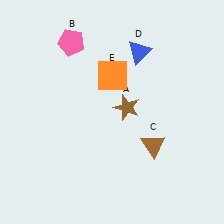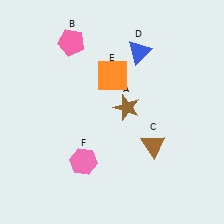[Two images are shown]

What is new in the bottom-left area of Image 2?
A pink hexagon (F) was added in the bottom-left area of Image 2.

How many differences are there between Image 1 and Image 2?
There is 1 difference between the two images.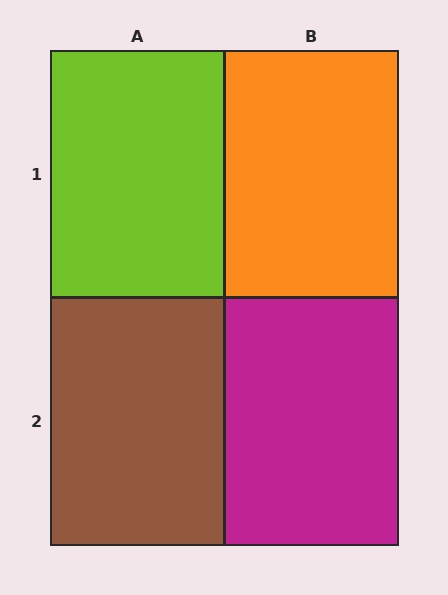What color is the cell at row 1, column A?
Lime.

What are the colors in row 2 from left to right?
Brown, magenta.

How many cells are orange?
1 cell is orange.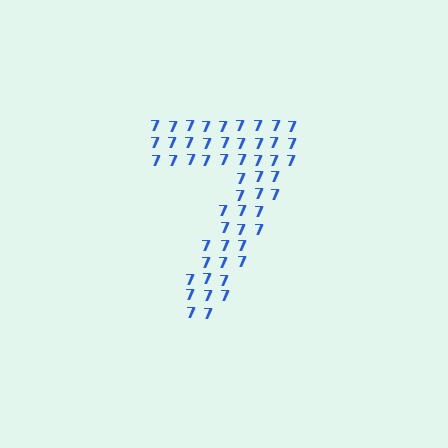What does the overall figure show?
The overall figure shows the digit 7.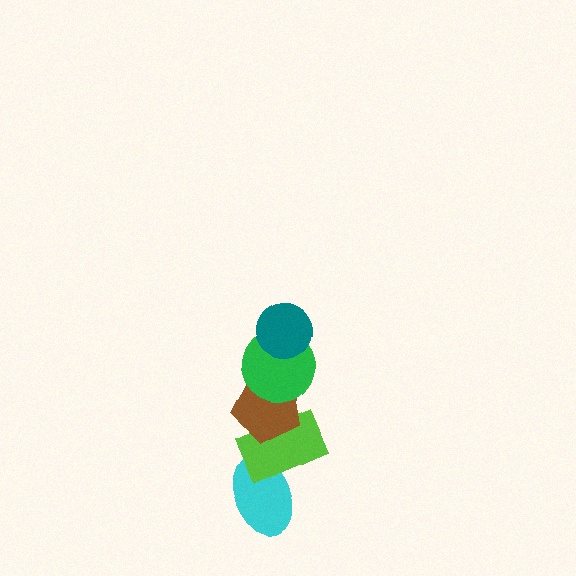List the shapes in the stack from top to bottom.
From top to bottom: the teal circle, the green circle, the brown pentagon, the lime rectangle, the cyan ellipse.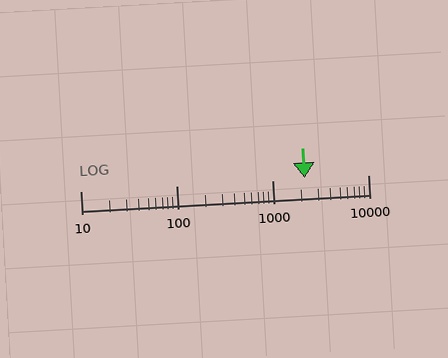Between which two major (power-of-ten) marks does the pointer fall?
The pointer is between 1000 and 10000.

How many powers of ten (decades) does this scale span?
The scale spans 3 decades, from 10 to 10000.